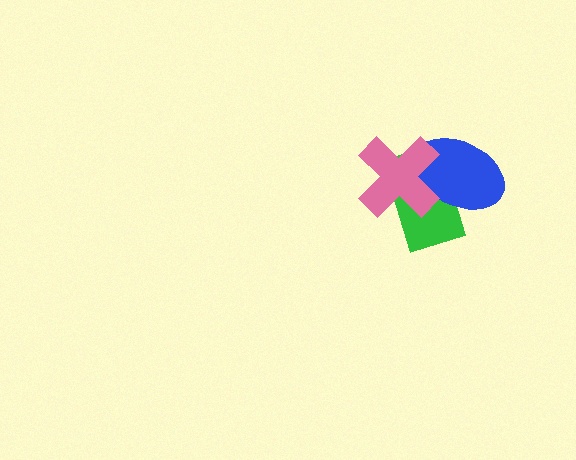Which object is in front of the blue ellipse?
The pink cross is in front of the blue ellipse.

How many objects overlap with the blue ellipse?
2 objects overlap with the blue ellipse.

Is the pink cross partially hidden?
No, no other shape covers it.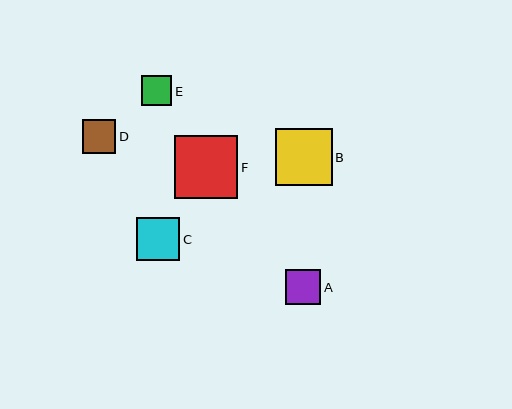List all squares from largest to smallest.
From largest to smallest: F, B, C, A, D, E.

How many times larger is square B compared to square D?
Square B is approximately 1.7 times the size of square D.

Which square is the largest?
Square F is the largest with a size of approximately 63 pixels.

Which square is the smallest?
Square E is the smallest with a size of approximately 30 pixels.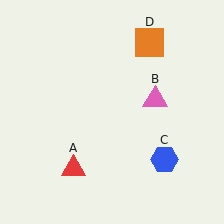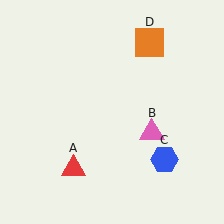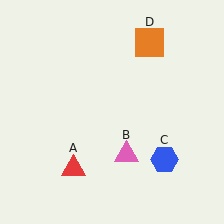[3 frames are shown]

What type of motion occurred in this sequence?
The pink triangle (object B) rotated clockwise around the center of the scene.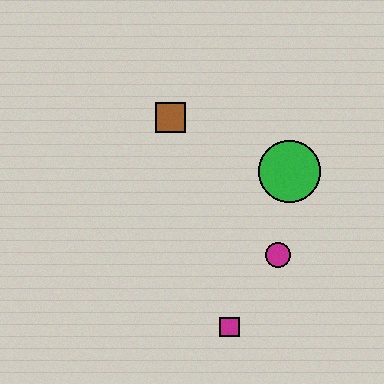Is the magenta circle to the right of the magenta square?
Yes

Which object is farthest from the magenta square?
The brown square is farthest from the magenta square.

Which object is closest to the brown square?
The green circle is closest to the brown square.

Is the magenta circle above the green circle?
No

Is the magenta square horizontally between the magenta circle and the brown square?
Yes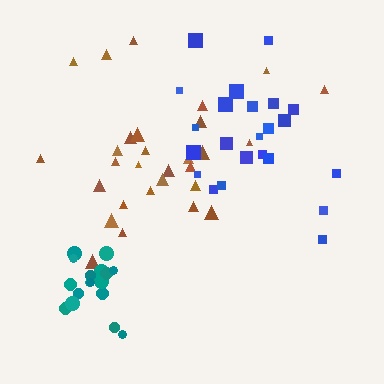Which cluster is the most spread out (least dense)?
Brown.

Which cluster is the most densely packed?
Teal.